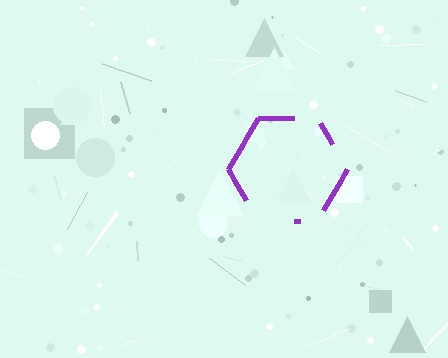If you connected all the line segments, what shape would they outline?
They would outline a hexagon.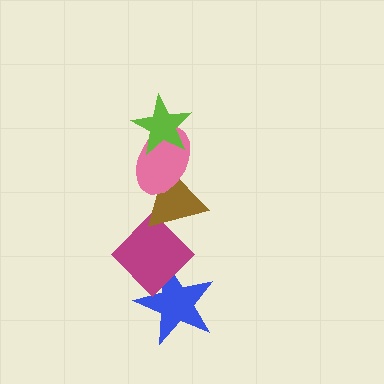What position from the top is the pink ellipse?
The pink ellipse is 2nd from the top.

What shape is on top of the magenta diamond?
The brown triangle is on top of the magenta diamond.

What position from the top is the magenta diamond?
The magenta diamond is 4th from the top.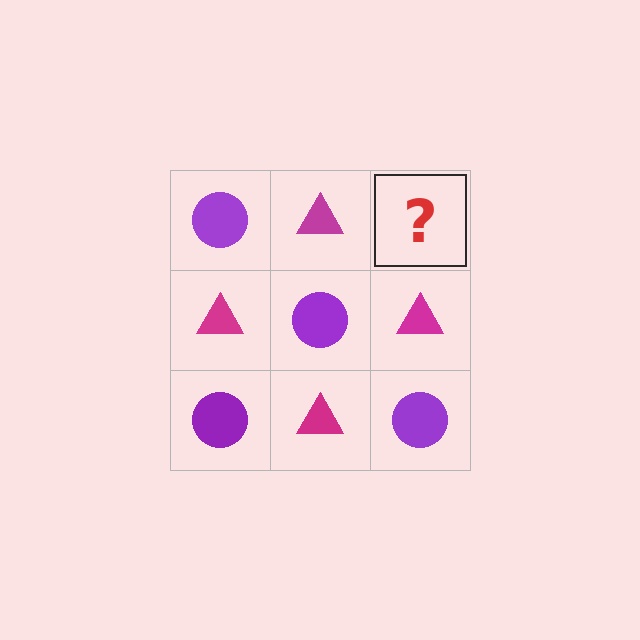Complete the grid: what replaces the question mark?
The question mark should be replaced with a purple circle.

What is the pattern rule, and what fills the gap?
The rule is that it alternates purple circle and magenta triangle in a checkerboard pattern. The gap should be filled with a purple circle.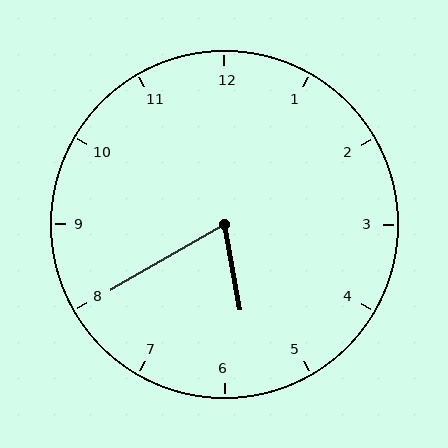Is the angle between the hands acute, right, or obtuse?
It is acute.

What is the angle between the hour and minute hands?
Approximately 70 degrees.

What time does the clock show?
5:40.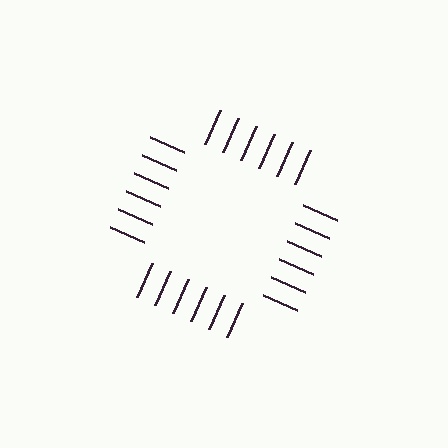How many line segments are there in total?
24 — 6 along each of the 4 edges.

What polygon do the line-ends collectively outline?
An illusory square — the line segments terminate on its edges but no continuous stroke is drawn.